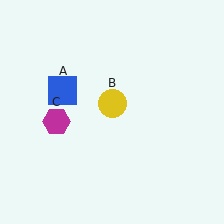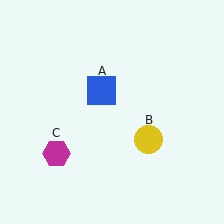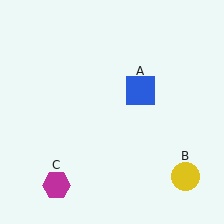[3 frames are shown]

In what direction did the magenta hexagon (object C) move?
The magenta hexagon (object C) moved down.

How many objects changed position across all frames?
3 objects changed position: blue square (object A), yellow circle (object B), magenta hexagon (object C).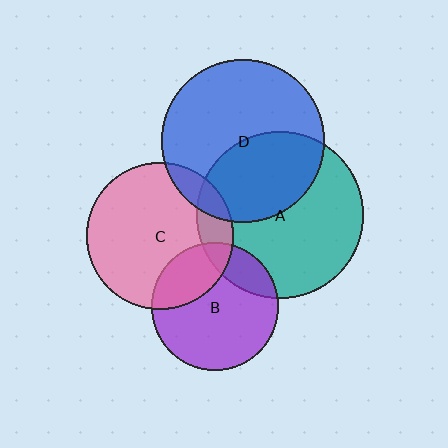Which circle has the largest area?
Circle A (teal).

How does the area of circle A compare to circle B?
Approximately 1.7 times.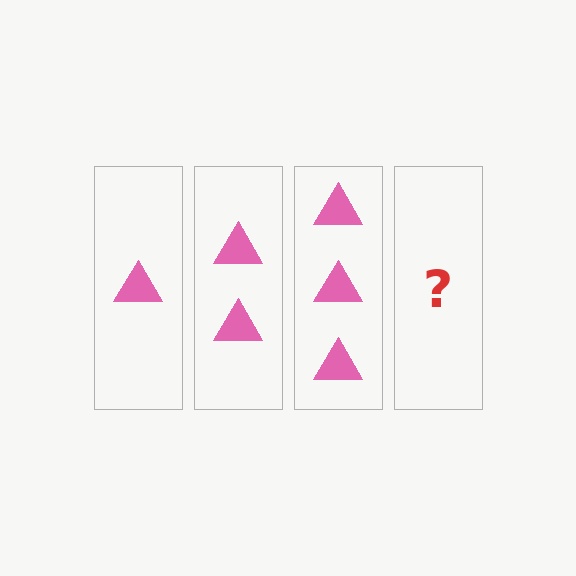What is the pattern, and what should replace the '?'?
The pattern is that each step adds one more triangle. The '?' should be 4 triangles.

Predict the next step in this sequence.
The next step is 4 triangles.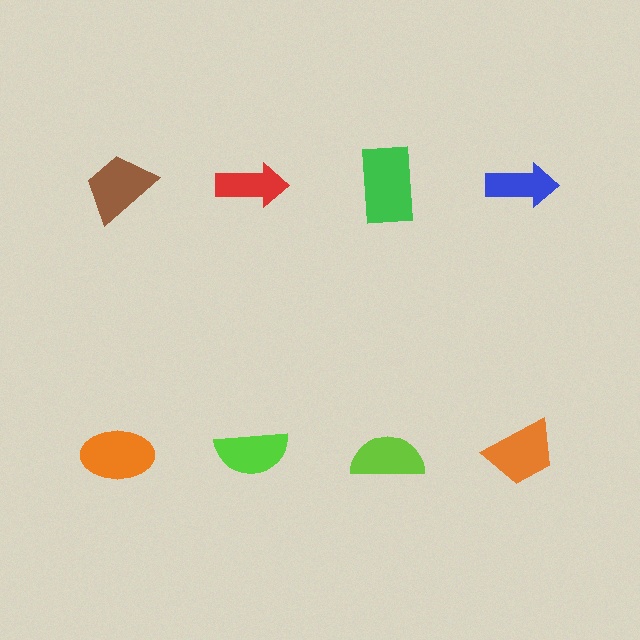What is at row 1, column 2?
A red arrow.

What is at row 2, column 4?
An orange trapezoid.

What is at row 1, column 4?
A blue arrow.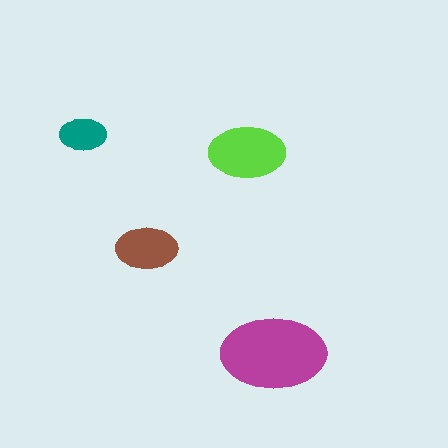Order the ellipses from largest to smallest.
the magenta one, the lime one, the brown one, the teal one.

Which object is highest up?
The teal ellipse is topmost.